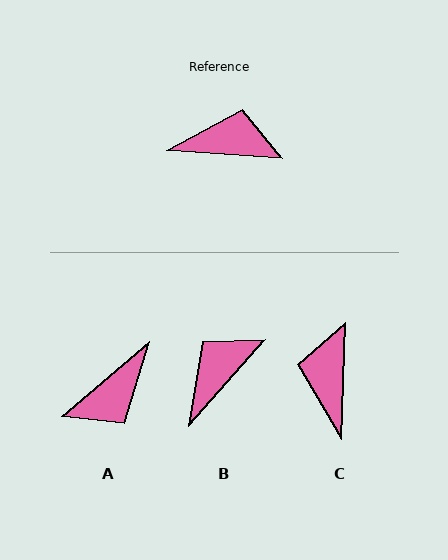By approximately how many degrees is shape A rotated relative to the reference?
Approximately 136 degrees clockwise.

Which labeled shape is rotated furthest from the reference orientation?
A, about 136 degrees away.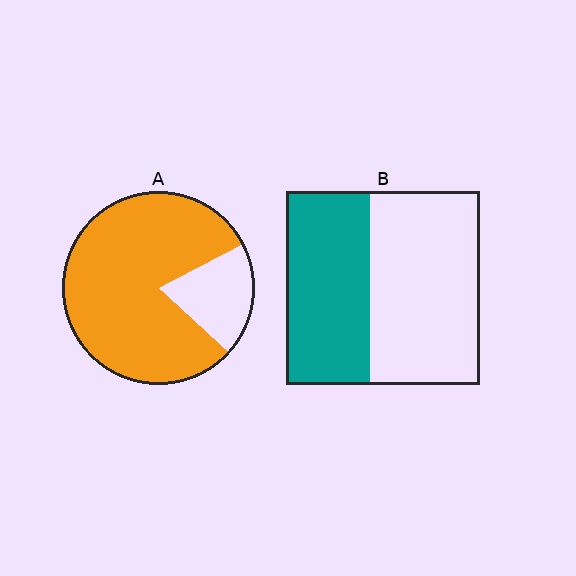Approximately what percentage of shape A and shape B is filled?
A is approximately 80% and B is approximately 45%.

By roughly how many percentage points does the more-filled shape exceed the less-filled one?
By roughly 35 percentage points (A over B).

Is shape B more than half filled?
No.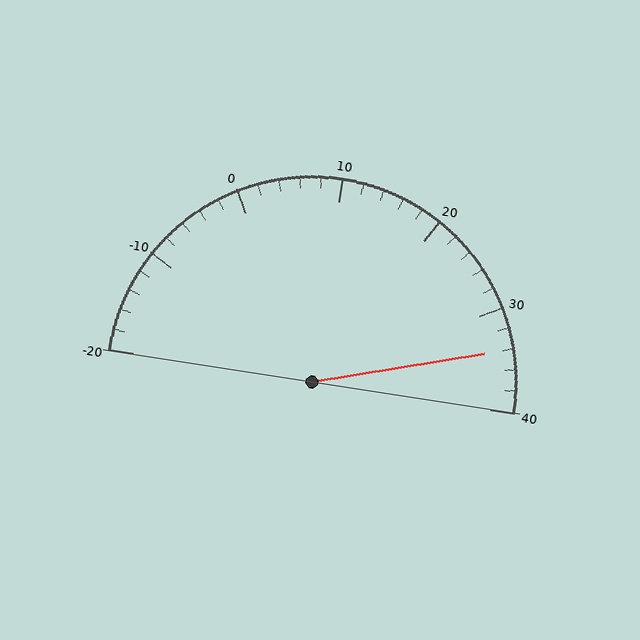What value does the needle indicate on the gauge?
The needle indicates approximately 34.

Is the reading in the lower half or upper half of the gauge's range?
The reading is in the upper half of the range (-20 to 40).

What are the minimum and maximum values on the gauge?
The gauge ranges from -20 to 40.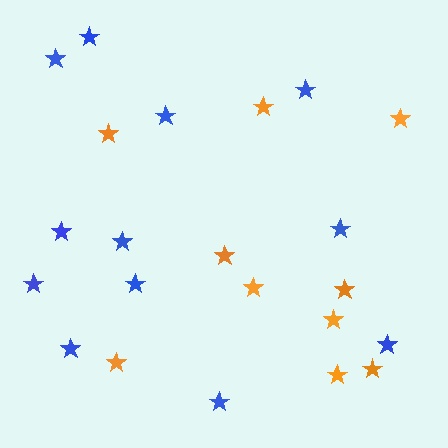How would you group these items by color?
There are 2 groups: one group of blue stars (12) and one group of orange stars (10).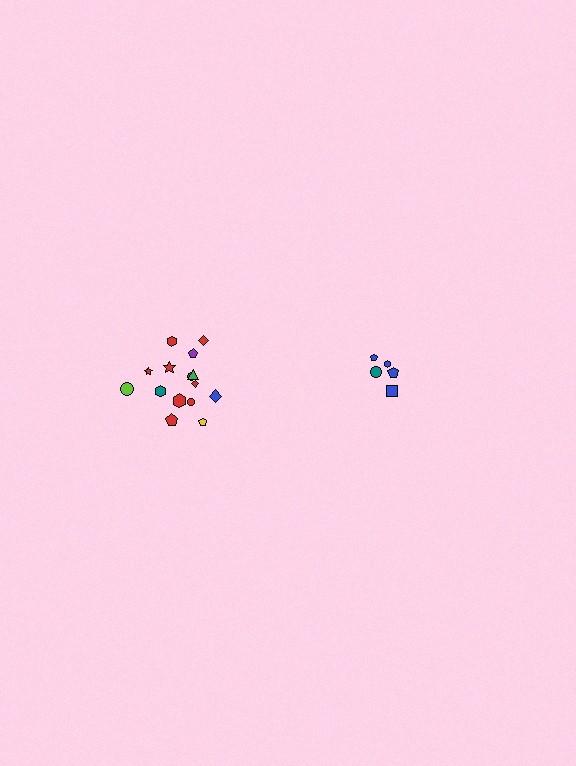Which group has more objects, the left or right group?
The left group.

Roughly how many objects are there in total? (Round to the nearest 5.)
Roughly 20 objects in total.